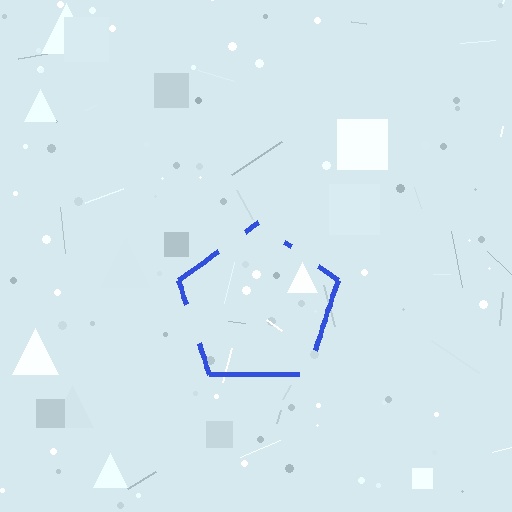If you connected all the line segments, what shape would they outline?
They would outline a pentagon.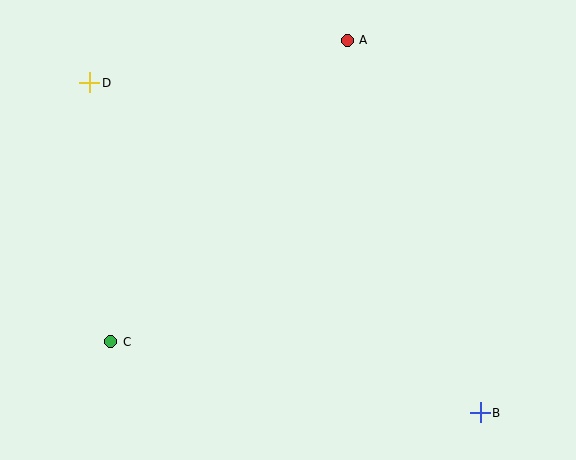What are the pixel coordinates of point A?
Point A is at (347, 40).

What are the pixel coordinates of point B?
Point B is at (480, 413).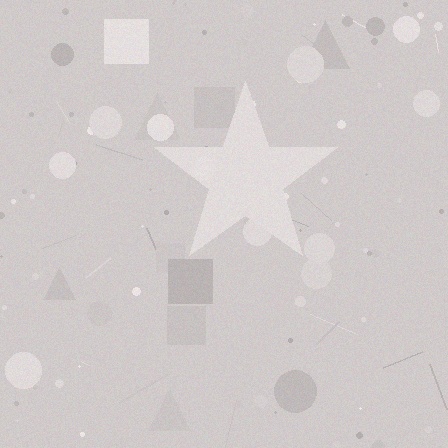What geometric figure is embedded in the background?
A star is embedded in the background.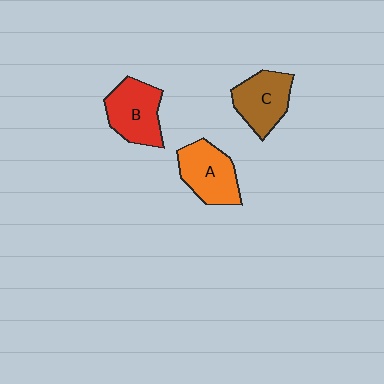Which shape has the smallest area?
Shape C (brown).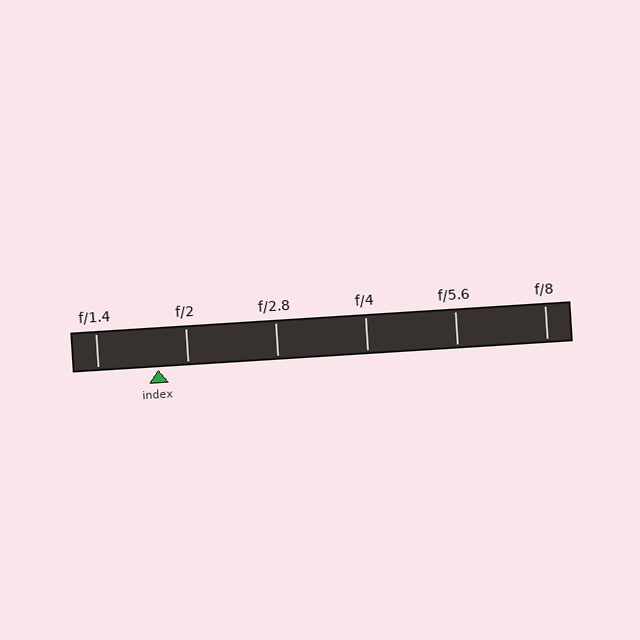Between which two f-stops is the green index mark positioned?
The index mark is between f/1.4 and f/2.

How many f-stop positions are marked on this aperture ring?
There are 6 f-stop positions marked.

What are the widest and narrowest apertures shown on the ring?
The widest aperture shown is f/1.4 and the narrowest is f/8.